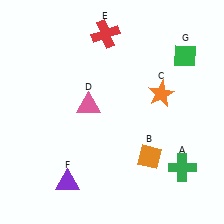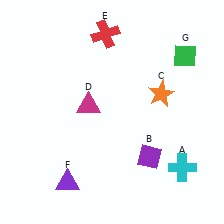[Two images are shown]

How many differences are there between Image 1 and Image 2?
There are 3 differences between the two images.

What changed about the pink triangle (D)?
In Image 1, D is pink. In Image 2, it changed to magenta.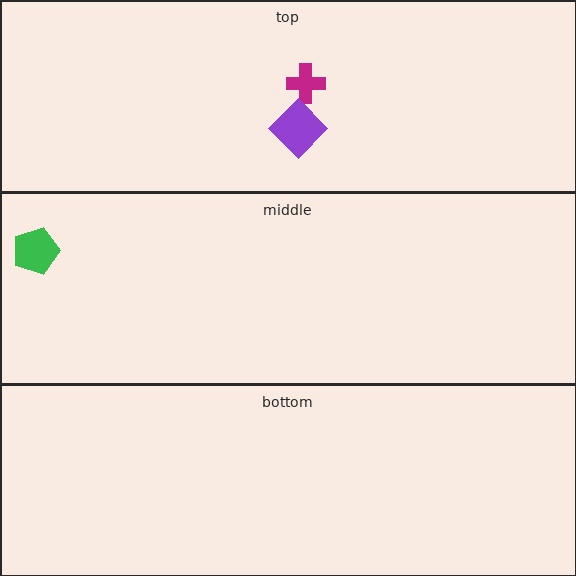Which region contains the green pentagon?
The middle region.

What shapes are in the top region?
The magenta cross, the purple diamond.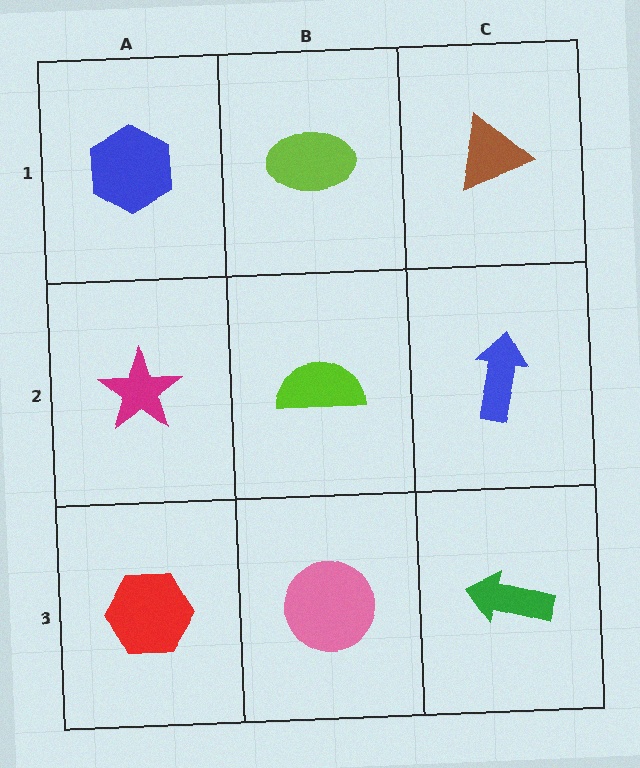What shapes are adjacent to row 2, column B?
A lime ellipse (row 1, column B), a pink circle (row 3, column B), a magenta star (row 2, column A), a blue arrow (row 2, column C).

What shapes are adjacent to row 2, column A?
A blue hexagon (row 1, column A), a red hexagon (row 3, column A), a lime semicircle (row 2, column B).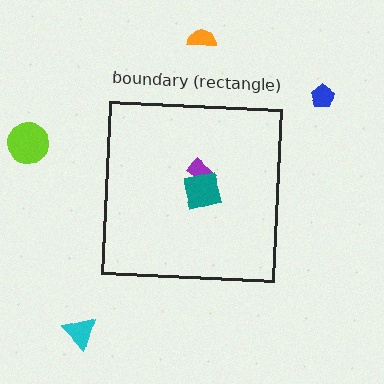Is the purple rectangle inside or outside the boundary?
Inside.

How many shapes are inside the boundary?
2 inside, 4 outside.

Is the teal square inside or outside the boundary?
Inside.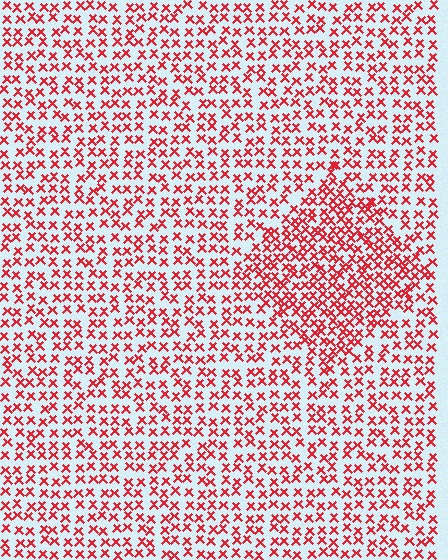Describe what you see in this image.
The image contains small red elements arranged at two different densities. A diamond-shaped region is visible where the elements are more densely packed than the surrounding area.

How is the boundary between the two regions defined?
The boundary is defined by a change in element density (approximately 1.7x ratio). All elements are the same color, size, and shape.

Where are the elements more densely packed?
The elements are more densely packed inside the diamond boundary.